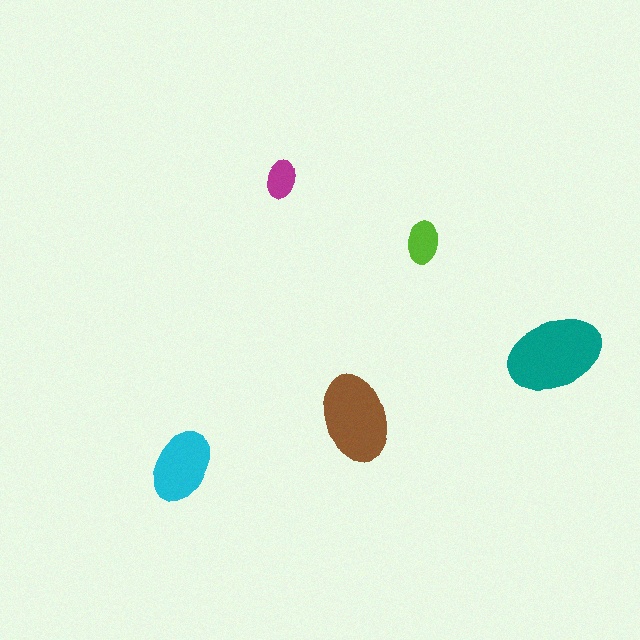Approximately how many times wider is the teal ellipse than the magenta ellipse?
About 2.5 times wider.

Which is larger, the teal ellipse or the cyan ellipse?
The teal one.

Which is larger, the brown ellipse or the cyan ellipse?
The brown one.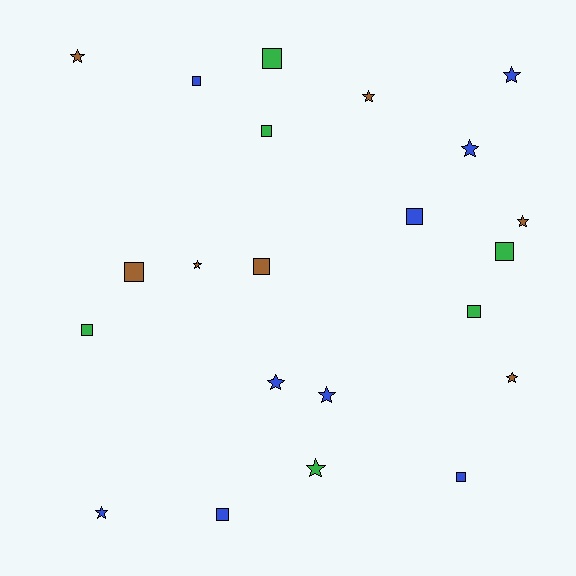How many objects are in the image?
There are 22 objects.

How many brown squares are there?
There are 2 brown squares.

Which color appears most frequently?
Blue, with 9 objects.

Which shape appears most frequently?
Star, with 11 objects.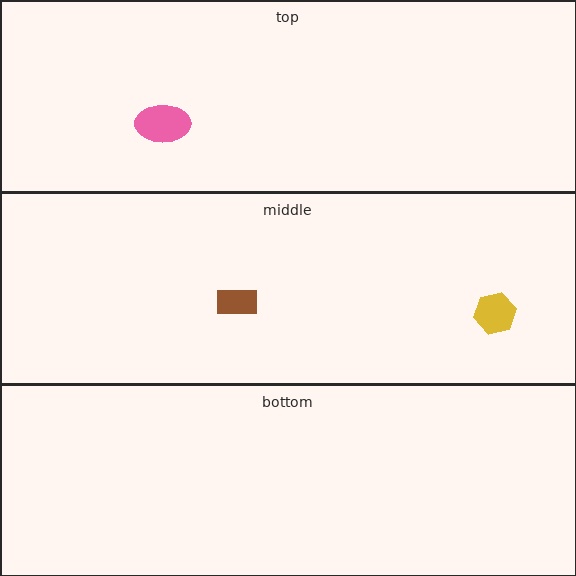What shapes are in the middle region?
The yellow hexagon, the brown rectangle.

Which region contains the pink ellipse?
The top region.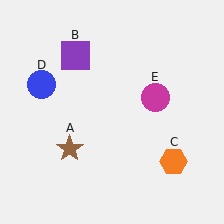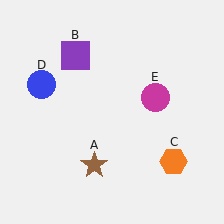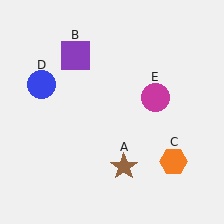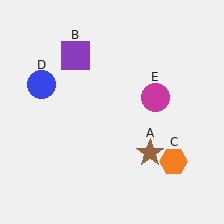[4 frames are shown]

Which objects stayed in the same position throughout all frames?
Purple square (object B) and orange hexagon (object C) and blue circle (object D) and magenta circle (object E) remained stationary.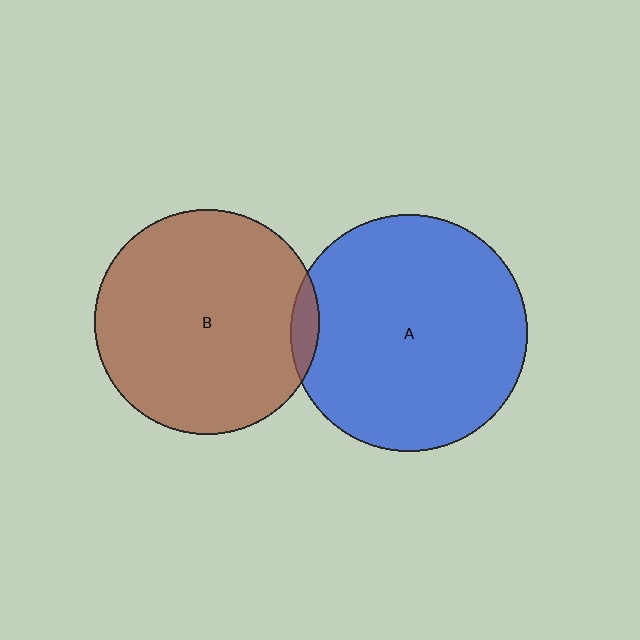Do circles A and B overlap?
Yes.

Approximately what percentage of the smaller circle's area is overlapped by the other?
Approximately 5%.